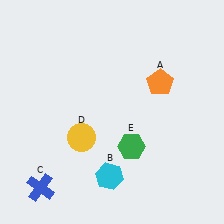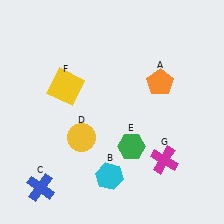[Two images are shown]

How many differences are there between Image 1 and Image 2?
There are 2 differences between the two images.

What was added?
A yellow square (F), a magenta cross (G) were added in Image 2.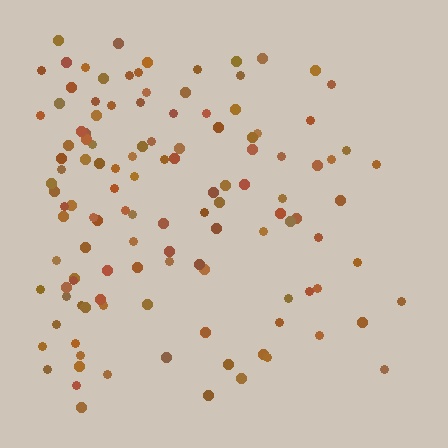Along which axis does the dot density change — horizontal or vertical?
Horizontal.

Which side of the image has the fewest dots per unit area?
The right.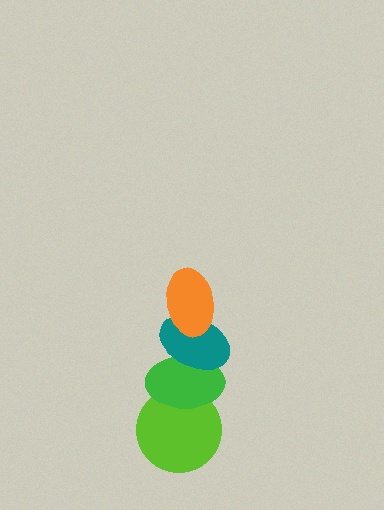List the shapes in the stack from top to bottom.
From top to bottom: the orange ellipse, the teal ellipse, the green ellipse, the lime circle.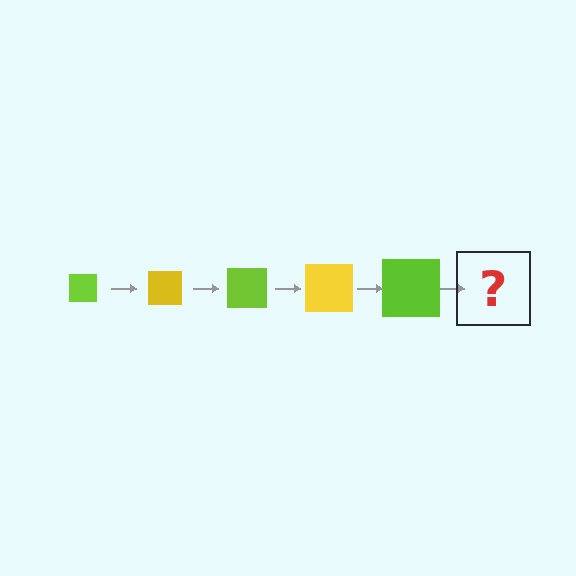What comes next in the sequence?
The next element should be a yellow square, larger than the previous one.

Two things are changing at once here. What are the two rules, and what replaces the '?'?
The two rules are that the square grows larger each step and the color cycles through lime and yellow. The '?' should be a yellow square, larger than the previous one.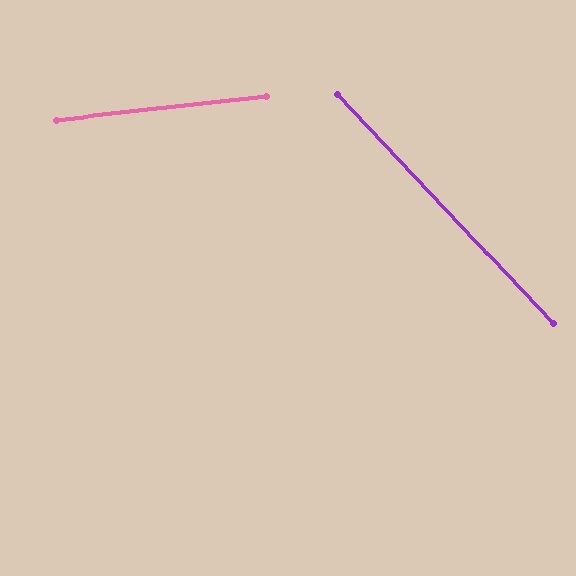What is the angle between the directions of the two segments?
Approximately 53 degrees.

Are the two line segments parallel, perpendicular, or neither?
Neither parallel nor perpendicular — they differ by about 53°.